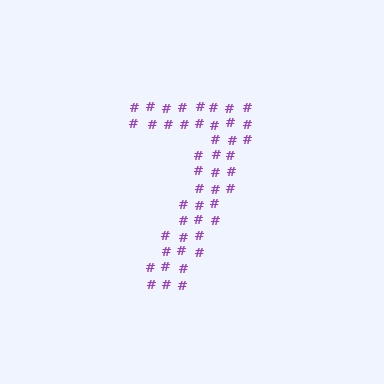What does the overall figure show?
The overall figure shows the digit 7.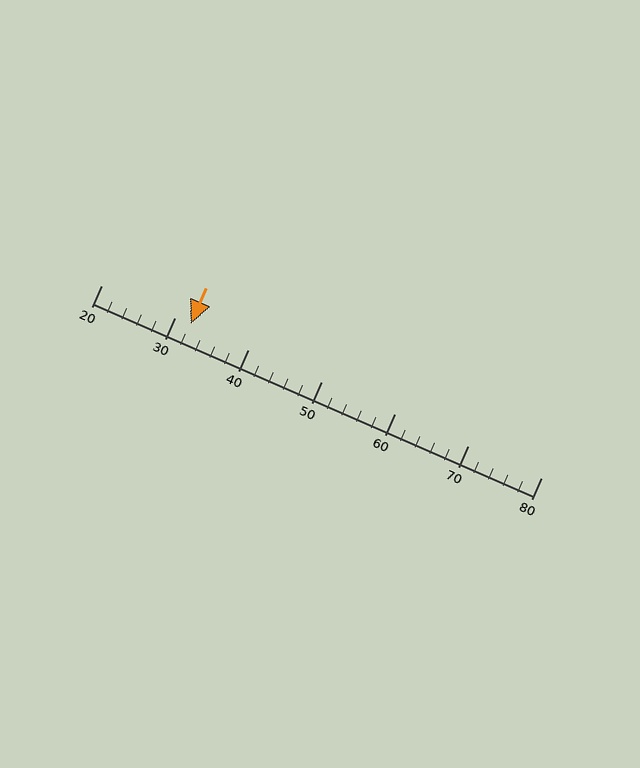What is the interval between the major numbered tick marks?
The major tick marks are spaced 10 units apart.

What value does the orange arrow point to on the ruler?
The orange arrow points to approximately 32.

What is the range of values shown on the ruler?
The ruler shows values from 20 to 80.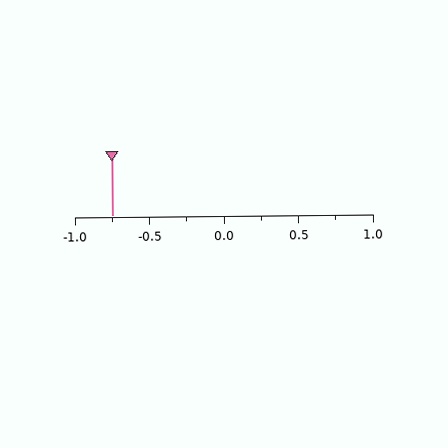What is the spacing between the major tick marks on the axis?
The major ticks are spaced 0.5 apart.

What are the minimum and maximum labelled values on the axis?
The axis runs from -1.0 to 1.0.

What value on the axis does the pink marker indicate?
The marker indicates approximately -0.75.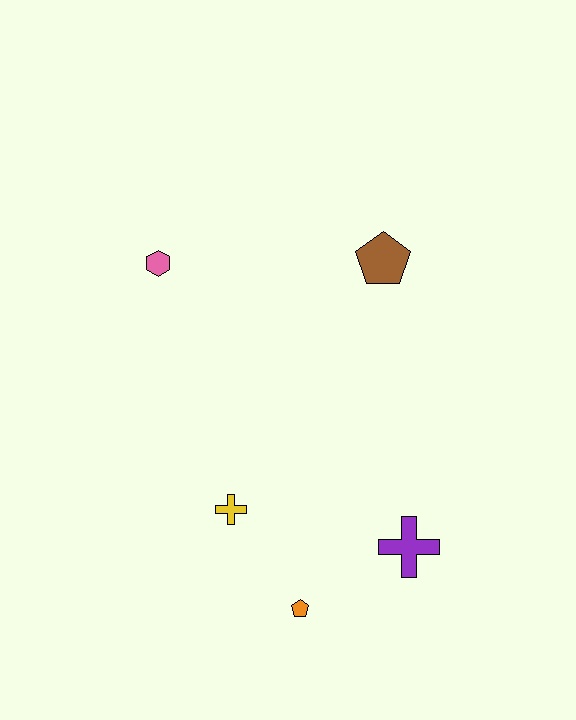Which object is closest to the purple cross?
The orange pentagon is closest to the purple cross.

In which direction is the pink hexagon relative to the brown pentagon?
The pink hexagon is to the left of the brown pentagon.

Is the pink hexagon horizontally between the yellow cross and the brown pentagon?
No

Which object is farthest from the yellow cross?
The brown pentagon is farthest from the yellow cross.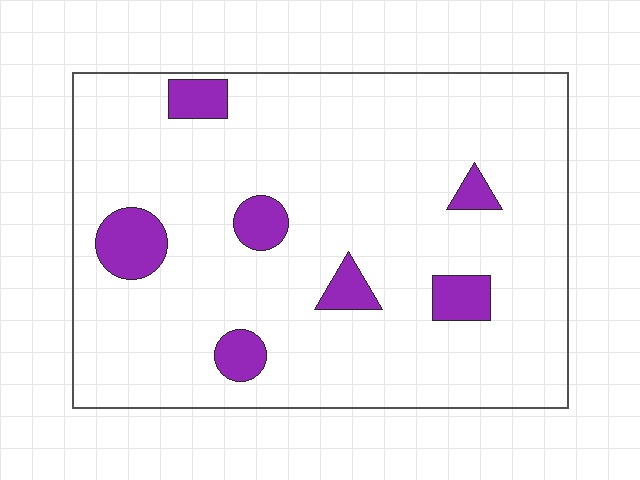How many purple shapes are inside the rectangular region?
7.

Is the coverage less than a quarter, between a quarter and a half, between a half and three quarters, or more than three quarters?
Less than a quarter.